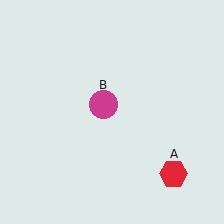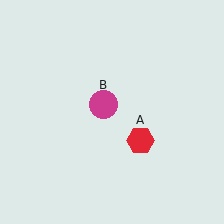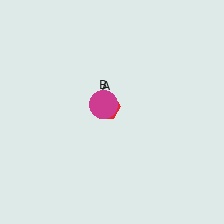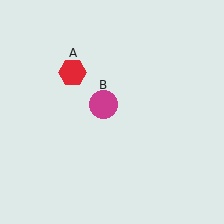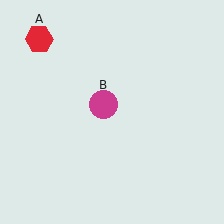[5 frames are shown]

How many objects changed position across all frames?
1 object changed position: red hexagon (object A).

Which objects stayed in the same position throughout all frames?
Magenta circle (object B) remained stationary.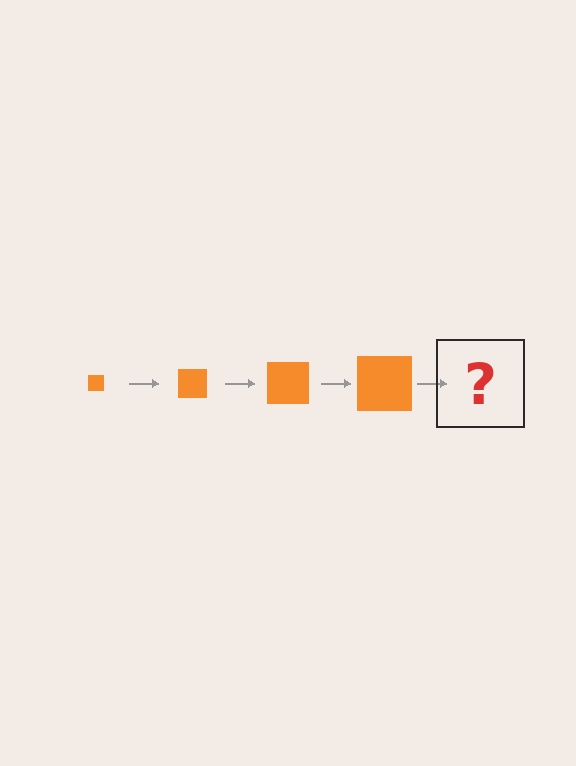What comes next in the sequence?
The next element should be an orange square, larger than the previous one.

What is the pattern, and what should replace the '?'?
The pattern is that the square gets progressively larger each step. The '?' should be an orange square, larger than the previous one.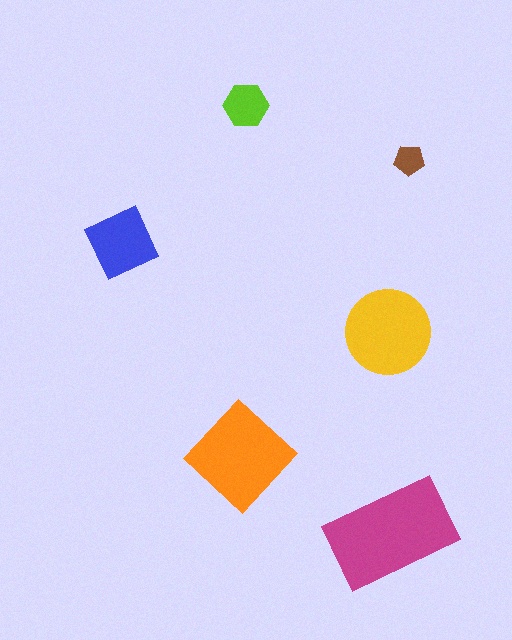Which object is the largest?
The magenta rectangle.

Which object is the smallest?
The brown pentagon.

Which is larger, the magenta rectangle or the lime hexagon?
The magenta rectangle.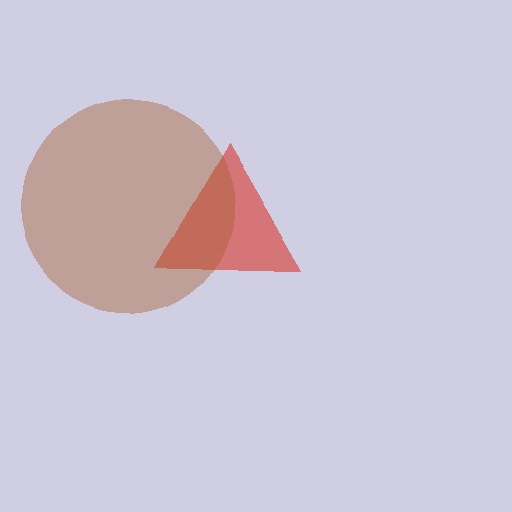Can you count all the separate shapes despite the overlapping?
Yes, there are 2 separate shapes.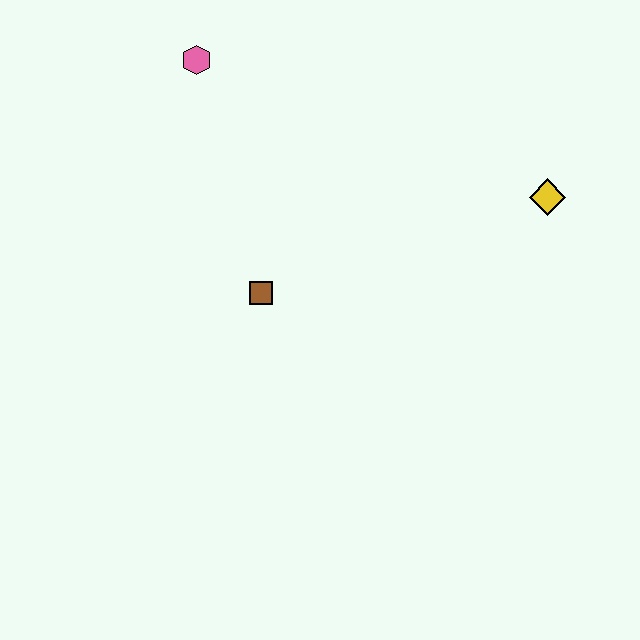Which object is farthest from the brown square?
The yellow diamond is farthest from the brown square.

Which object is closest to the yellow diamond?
The brown square is closest to the yellow diamond.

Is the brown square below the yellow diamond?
Yes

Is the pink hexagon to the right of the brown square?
No